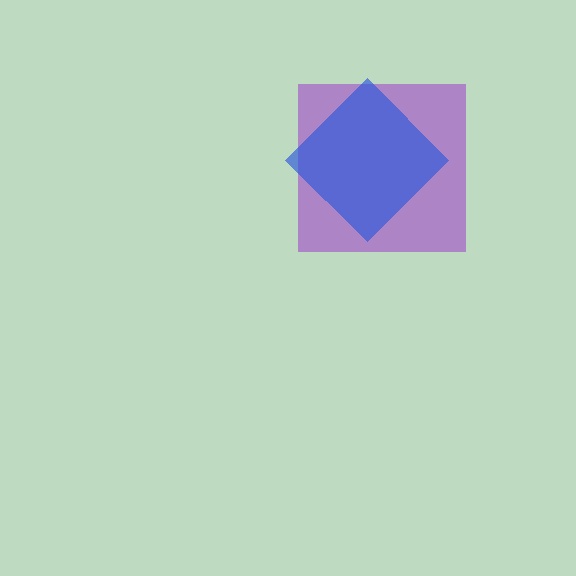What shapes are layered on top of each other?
The layered shapes are: a purple square, a blue diamond.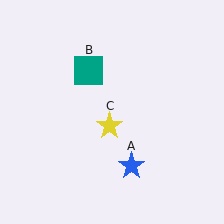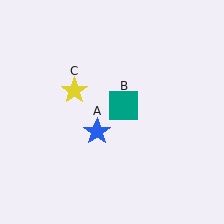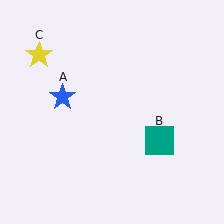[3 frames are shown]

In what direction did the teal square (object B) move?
The teal square (object B) moved down and to the right.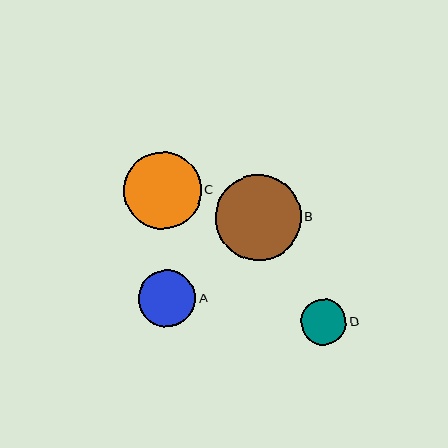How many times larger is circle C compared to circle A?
Circle C is approximately 1.4 times the size of circle A.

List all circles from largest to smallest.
From largest to smallest: B, C, A, D.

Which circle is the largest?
Circle B is the largest with a size of approximately 85 pixels.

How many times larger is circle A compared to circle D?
Circle A is approximately 1.3 times the size of circle D.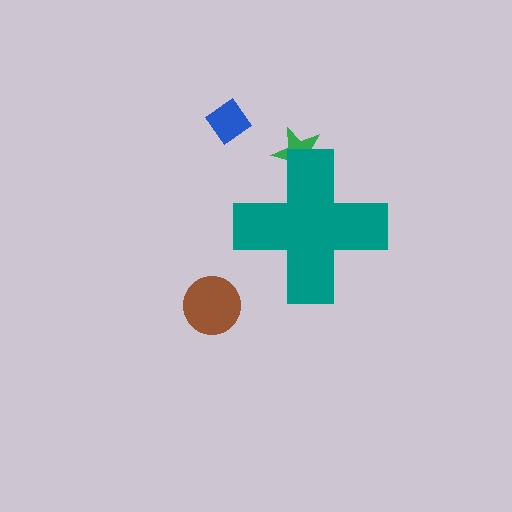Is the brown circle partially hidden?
No, the brown circle is fully visible.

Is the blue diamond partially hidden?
No, the blue diamond is fully visible.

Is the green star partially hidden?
Yes, the green star is partially hidden behind the teal cross.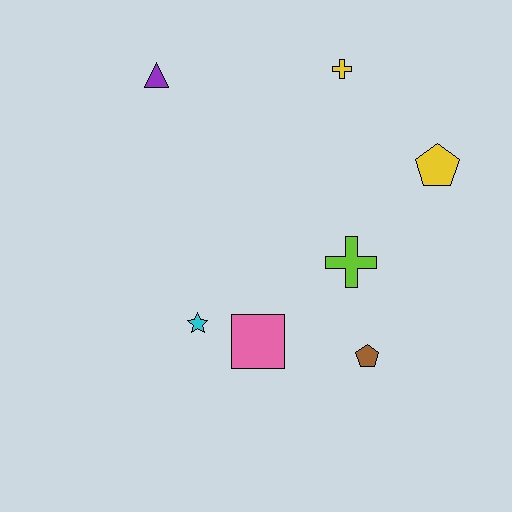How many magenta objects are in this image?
There are no magenta objects.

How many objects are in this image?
There are 7 objects.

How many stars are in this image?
There is 1 star.